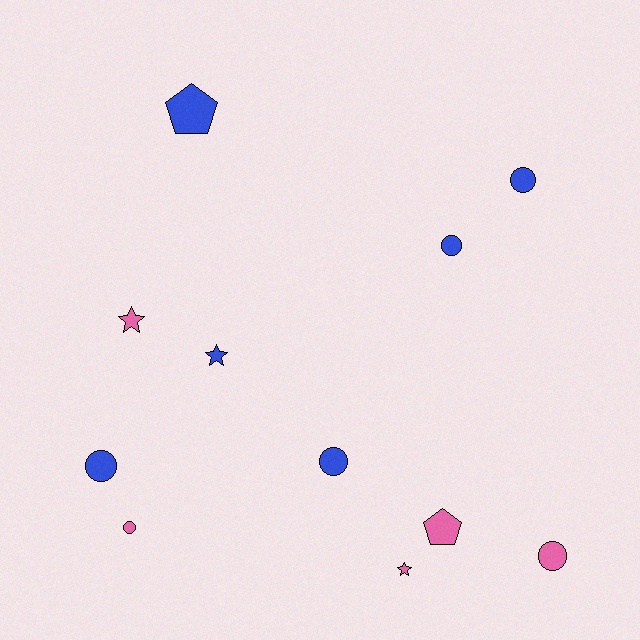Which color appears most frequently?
Blue, with 6 objects.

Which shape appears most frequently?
Circle, with 6 objects.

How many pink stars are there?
There are 2 pink stars.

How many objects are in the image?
There are 11 objects.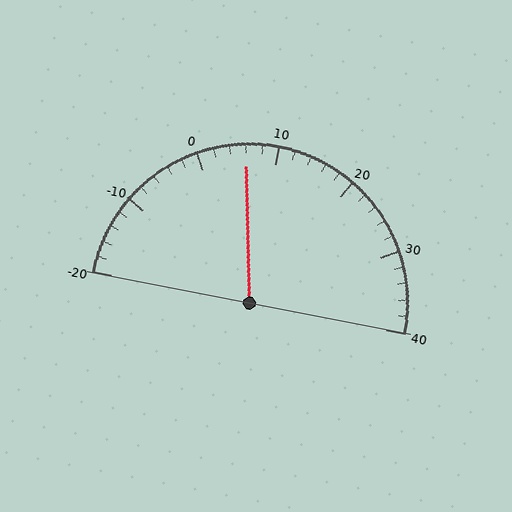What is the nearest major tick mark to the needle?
The nearest major tick mark is 10.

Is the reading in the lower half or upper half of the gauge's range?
The reading is in the lower half of the range (-20 to 40).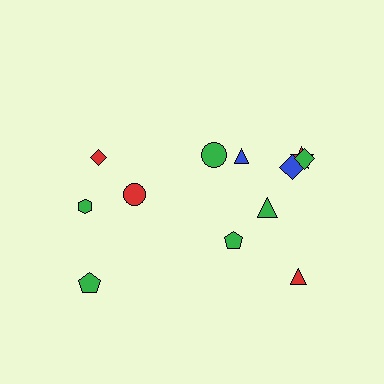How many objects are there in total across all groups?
There are 12 objects.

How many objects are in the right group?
There are 8 objects.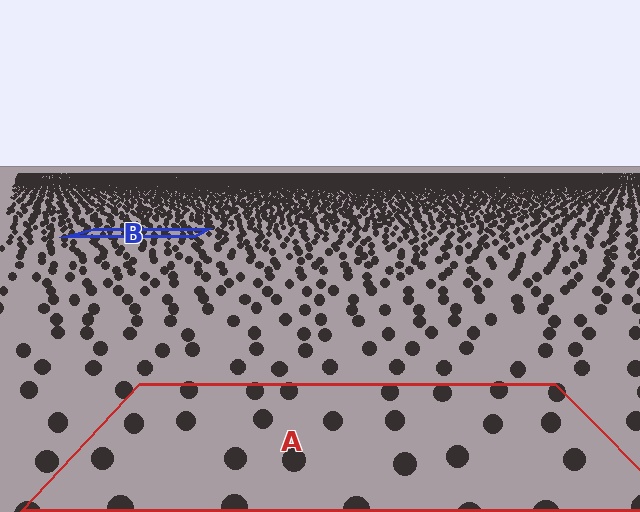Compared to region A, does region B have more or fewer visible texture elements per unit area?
Region B has more texture elements per unit area — they are packed more densely because it is farther away.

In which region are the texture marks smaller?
The texture marks are smaller in region B, because it is farther away.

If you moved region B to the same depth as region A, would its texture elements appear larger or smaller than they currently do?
They would appear larger. At a closer depth, the same texture elements are projected at a bigger on-screen size.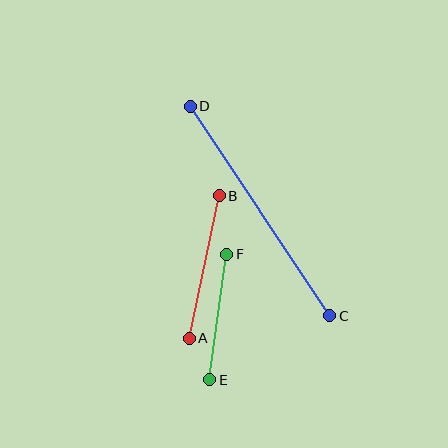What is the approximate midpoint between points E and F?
The midpoint is at approximately (218, 317) pixels.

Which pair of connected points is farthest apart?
Points C and D are farthest apart.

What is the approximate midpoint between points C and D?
The midpoint is at approximately (260, 211) pixels.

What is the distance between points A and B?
The distance is approximately 146 pixels.